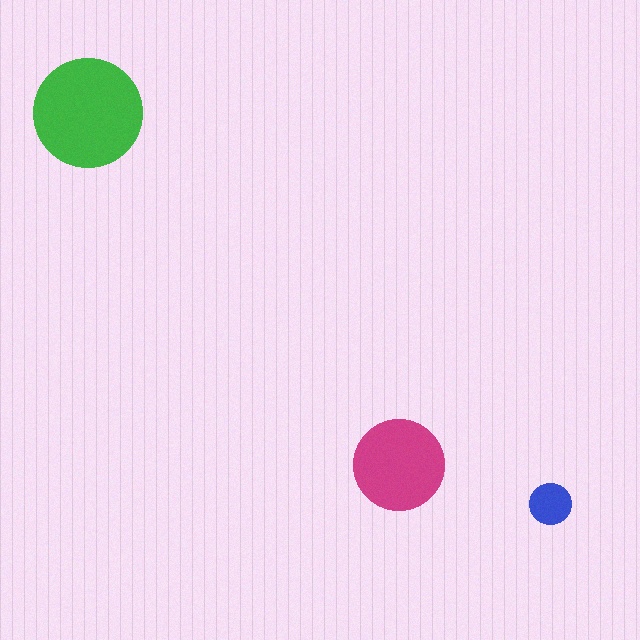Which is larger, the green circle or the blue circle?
The green one.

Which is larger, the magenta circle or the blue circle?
The magenta one.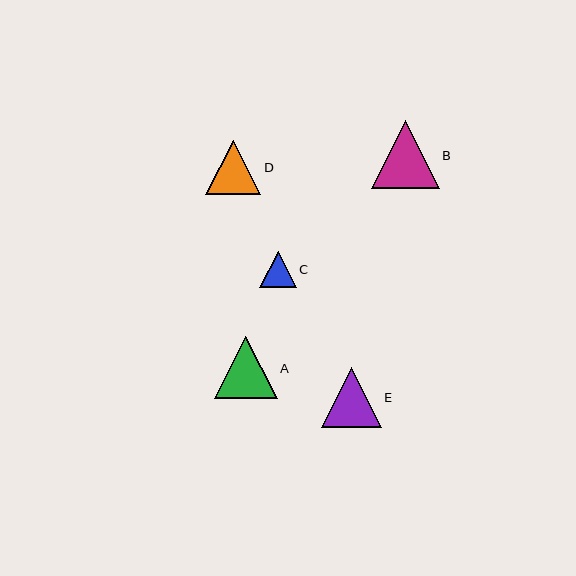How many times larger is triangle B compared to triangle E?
Triangle B is approximately 1.1 times the size of triangle E.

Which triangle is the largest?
Triangle B is the largest with a size of approximately 68 pixels.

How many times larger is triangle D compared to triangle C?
Triangle D is approximately 1.5 times the size of triangle C.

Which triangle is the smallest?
Triangle C is the smallest with a size of approximately 37 pixels.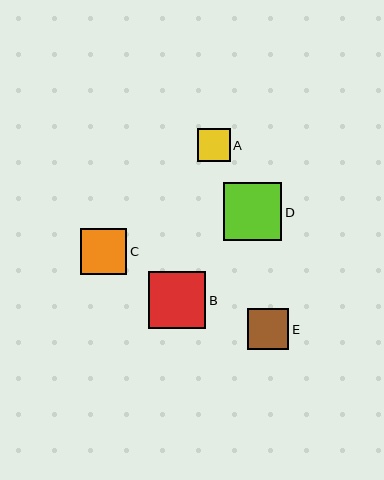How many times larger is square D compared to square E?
Square D is approximately 1.4 times the size of square E.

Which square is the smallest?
Square A is the smallest with a size of approximately 33 pixels.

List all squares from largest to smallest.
From largest to smallest: D, B, C, E, A.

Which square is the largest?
Square D is the largest with a size of approximately 58 pixels.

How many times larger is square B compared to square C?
Square B is approximately 1.2 times the size of square C.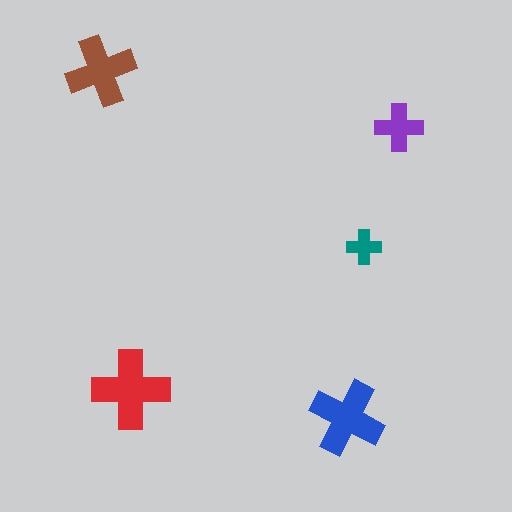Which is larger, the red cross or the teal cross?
The red one.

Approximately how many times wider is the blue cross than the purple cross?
About 1.5 times wider.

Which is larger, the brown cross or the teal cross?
The brown one.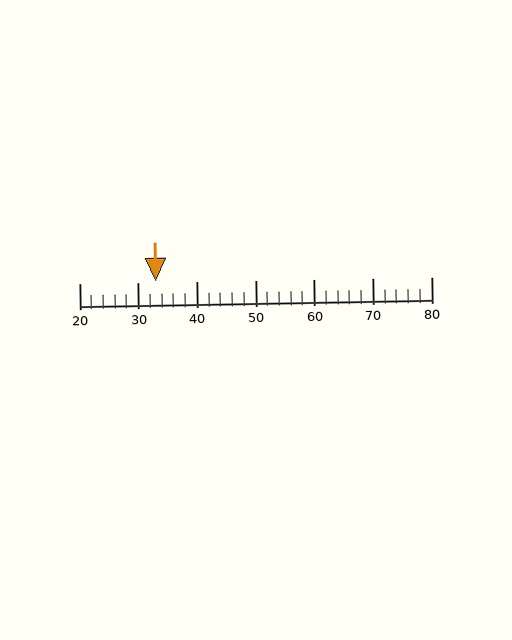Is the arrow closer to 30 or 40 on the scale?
The arrow is closer to 30.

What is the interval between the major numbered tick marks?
The major tick marks are spaced 10 units apart.